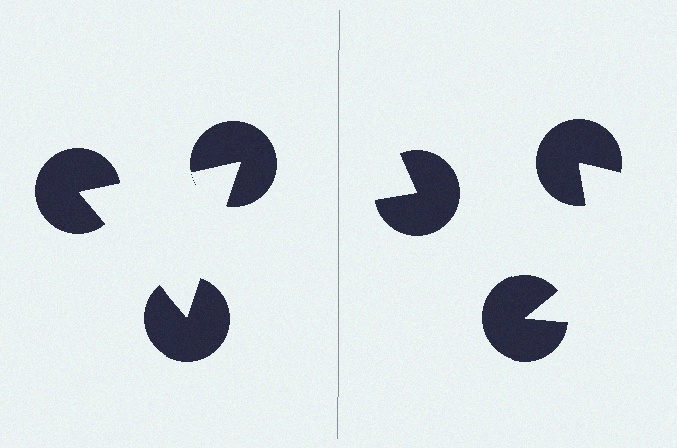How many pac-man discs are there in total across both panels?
6 — 3 on each side.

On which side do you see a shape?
An illusory triangle appears on the left side. On the right side the wedge cuts are rotated, so no coherent shape forms.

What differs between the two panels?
The pac-man discs are positioned identically on both sides; only the wedge orientations differ. On the left they align to a triangle; on the right they are misaligned.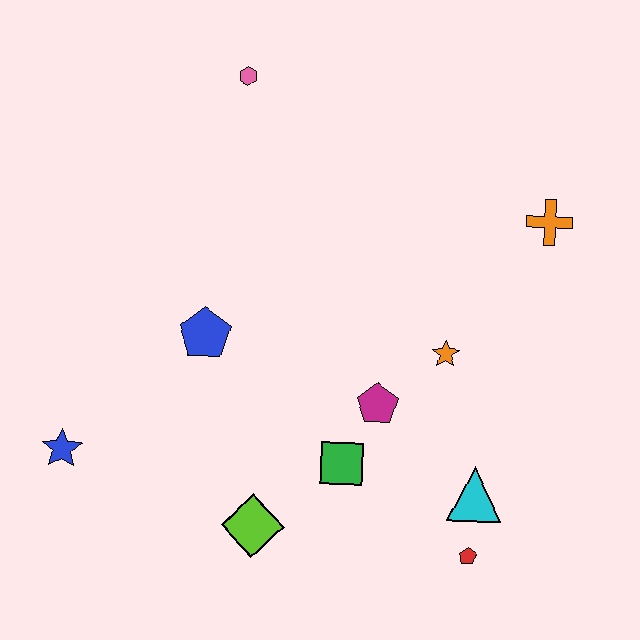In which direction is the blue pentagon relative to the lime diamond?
The blue pentagon is above the lime diamond.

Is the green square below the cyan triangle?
No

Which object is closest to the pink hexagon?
The blue pentagon is closest to the pink hexagon.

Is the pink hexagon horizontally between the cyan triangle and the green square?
No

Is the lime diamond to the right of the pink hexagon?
Yes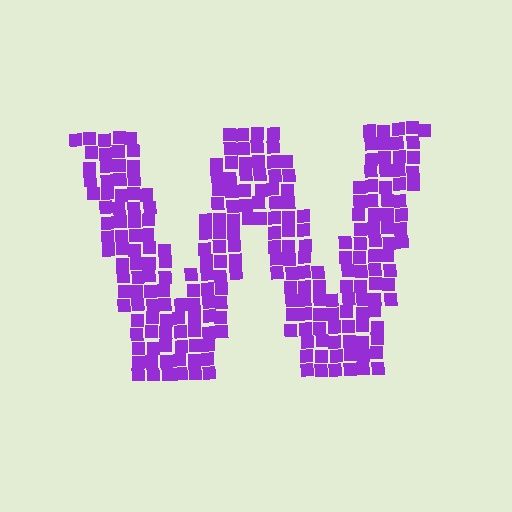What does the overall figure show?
The overall figure shows the letter W.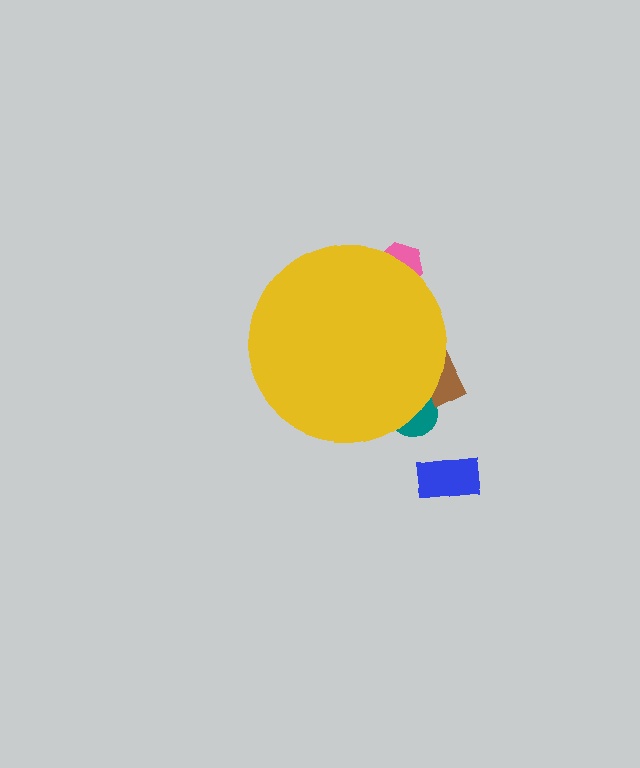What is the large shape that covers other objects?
A yellow circle.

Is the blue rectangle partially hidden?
No, the blue rectangle is fully visible.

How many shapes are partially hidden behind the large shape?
3 shapes are partially hidden.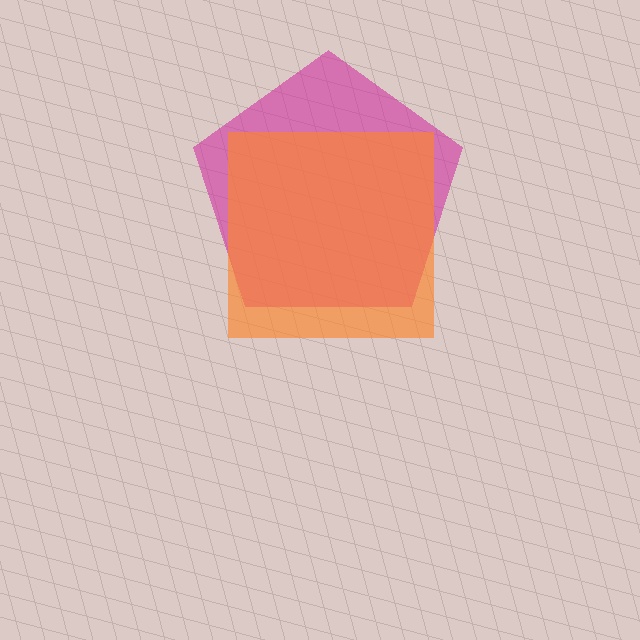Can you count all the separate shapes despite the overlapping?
Yes, there are 2 separate shapes.